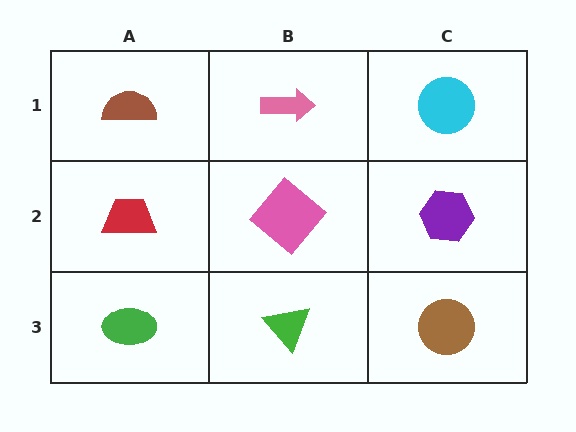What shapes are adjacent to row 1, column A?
A red trapezoid (row 2, column A), a pink arrow (row 1, column B).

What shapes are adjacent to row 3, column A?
A red trapezoid (row 2, column A), a green triangle (row 3, column B).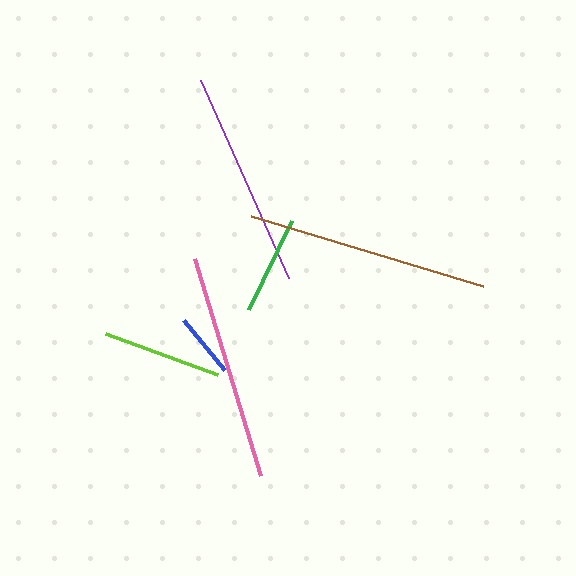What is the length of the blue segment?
The blue segment is approximately 64 pixels long.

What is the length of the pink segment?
The pink segment is approximately 227 pixels long.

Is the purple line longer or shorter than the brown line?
The brown line is longer than the purple line.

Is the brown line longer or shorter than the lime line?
The brown line is longer than the lime line.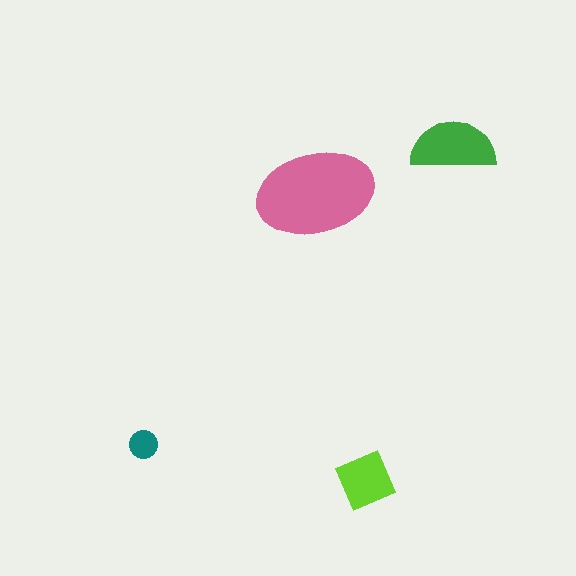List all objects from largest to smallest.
The pink ellipse, the green semicircle, the lime square, the teal circle.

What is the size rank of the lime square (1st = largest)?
3rd.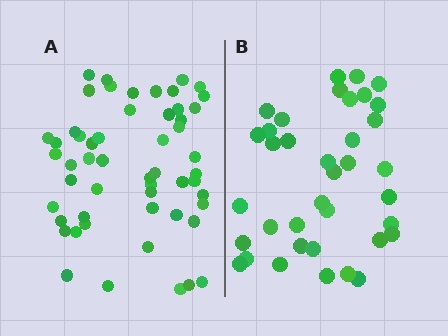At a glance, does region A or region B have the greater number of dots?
Region A (the left region) has more dots.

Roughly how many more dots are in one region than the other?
Region A has approximately 15 more dots than region B.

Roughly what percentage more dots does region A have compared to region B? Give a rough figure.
About 45% more.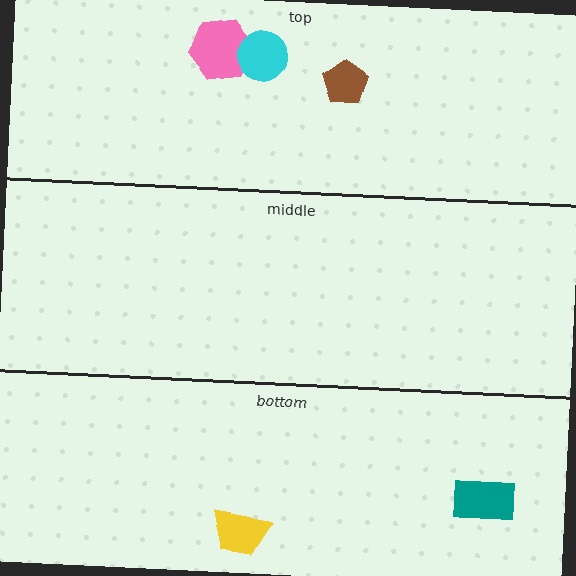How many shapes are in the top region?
3.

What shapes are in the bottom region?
The yellow trapezoid, the teal rectangle.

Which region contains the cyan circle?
The top region.